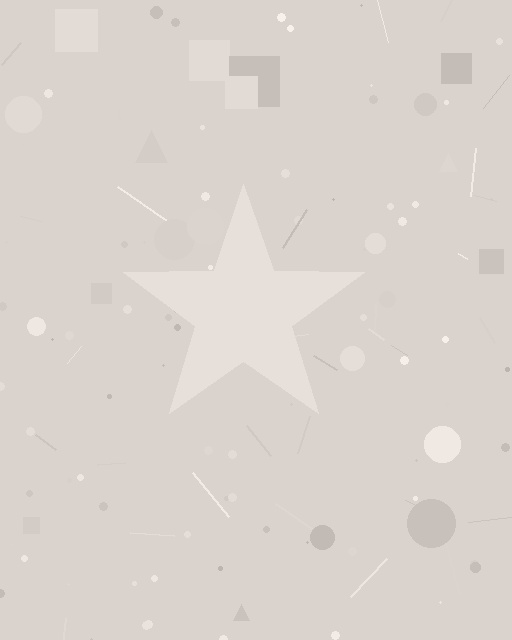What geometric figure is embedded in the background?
A star is embedded in the background.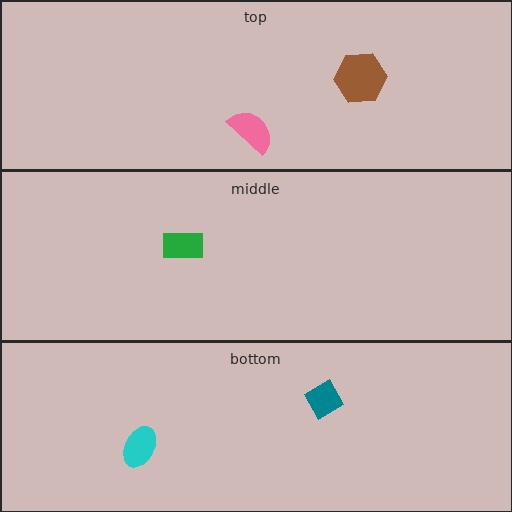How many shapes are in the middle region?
1.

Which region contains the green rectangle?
The middle region.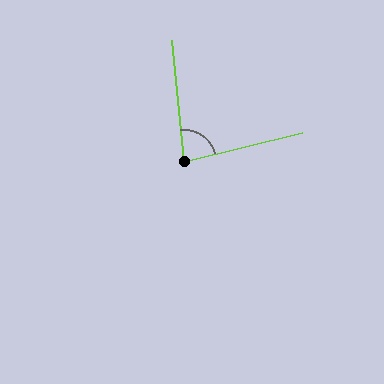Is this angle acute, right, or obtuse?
It is acute.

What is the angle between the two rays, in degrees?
Approximately 82 degrees.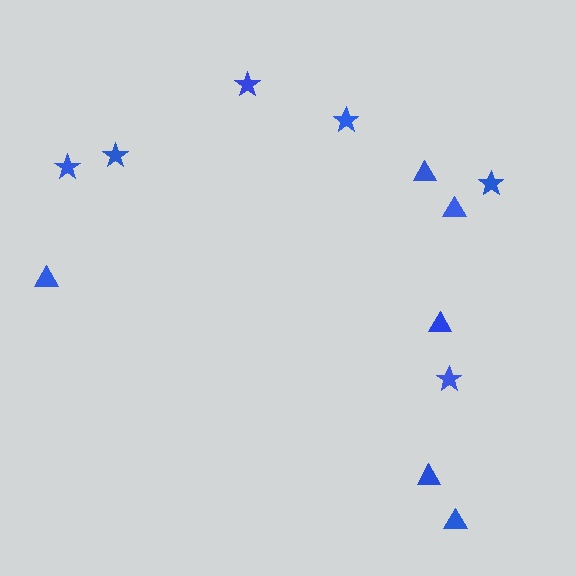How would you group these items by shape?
There are 2 groups: one group of stars (6) and one group of triangles (6).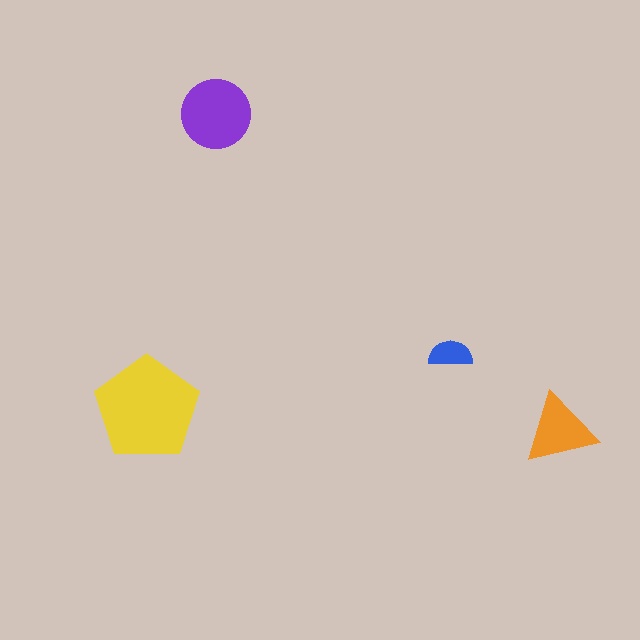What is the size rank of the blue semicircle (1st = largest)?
4th.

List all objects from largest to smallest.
The yellow pentagon, the purple circle, the orange triangle, the blue semicircle.